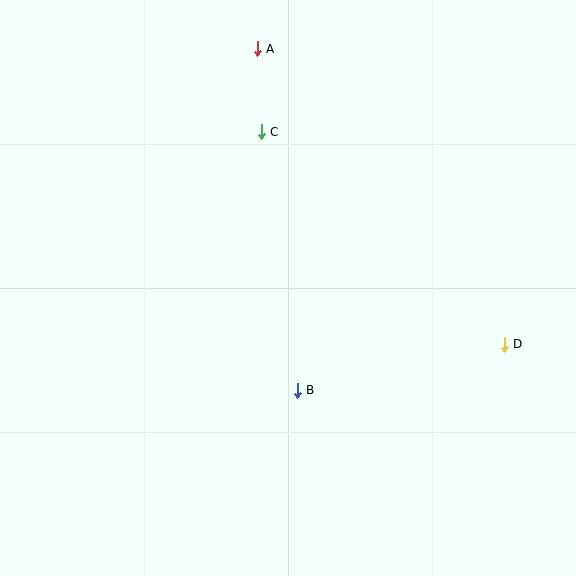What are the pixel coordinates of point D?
Point D is at (504, 344).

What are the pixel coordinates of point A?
Point A is at (257, 49).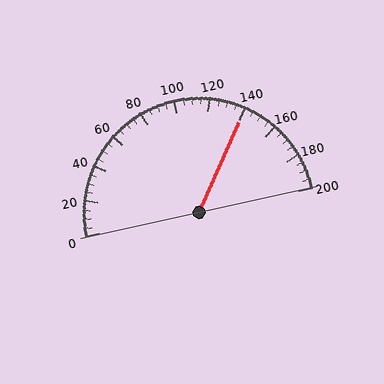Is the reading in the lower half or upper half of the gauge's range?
The reading is in the upper half of the range (0 to 200).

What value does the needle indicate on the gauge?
The needle indicates approximately 140.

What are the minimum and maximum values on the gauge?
The gauge ranges from 0 to 200.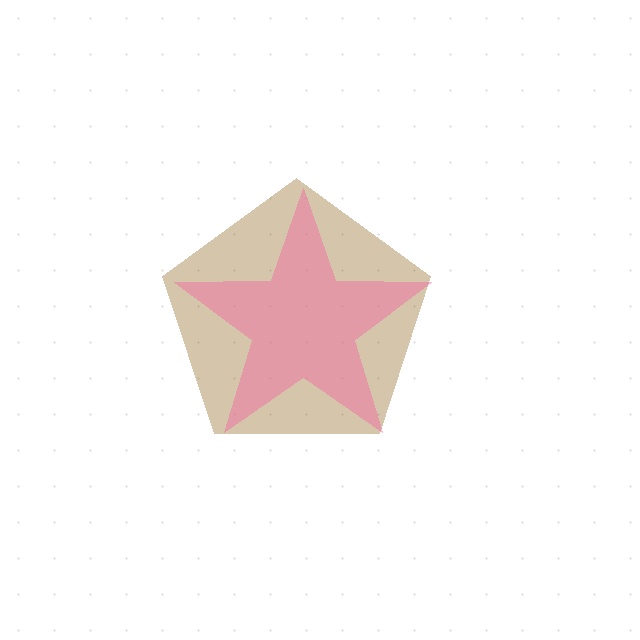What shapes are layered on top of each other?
The layered shapes are: a brown pentagon, a pink star.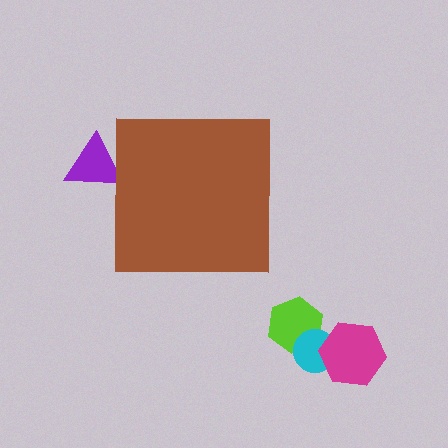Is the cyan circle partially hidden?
No, the cyan circle is fully visible.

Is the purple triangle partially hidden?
Yes, the purple triangle is partially hidden behind the brown square.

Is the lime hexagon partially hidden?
No, the lime hexagon is fully visible.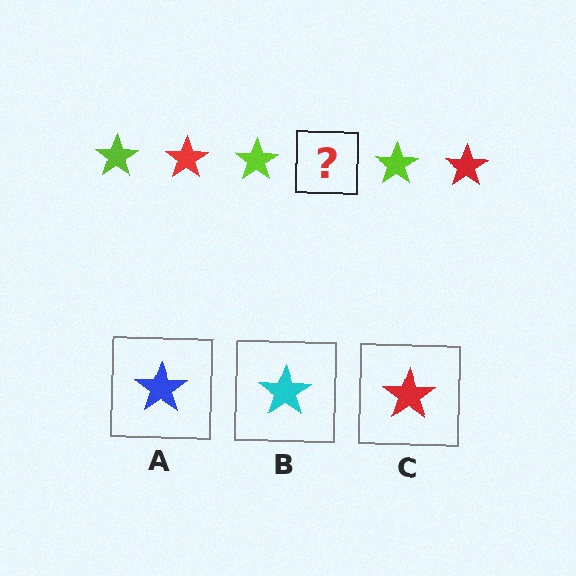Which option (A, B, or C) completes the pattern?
C.